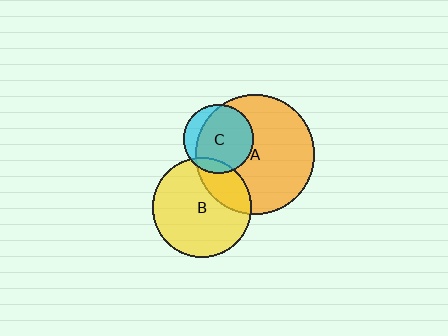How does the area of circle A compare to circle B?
Approximately 1.4 times.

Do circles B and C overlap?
Yes.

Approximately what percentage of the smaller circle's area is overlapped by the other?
Approximately 10%.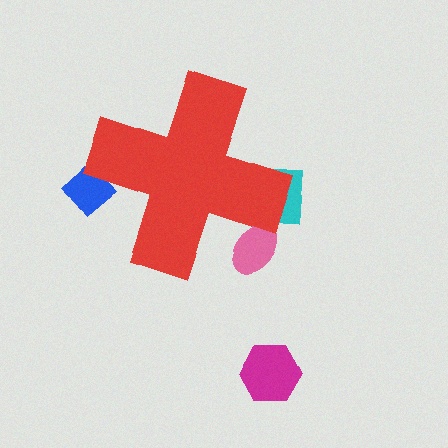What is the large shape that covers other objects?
A red cross.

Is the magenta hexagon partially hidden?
No, the magenta hexagon is fully visible.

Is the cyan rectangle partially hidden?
Yes, the cyan rectangle is partially hidden behind the red cross.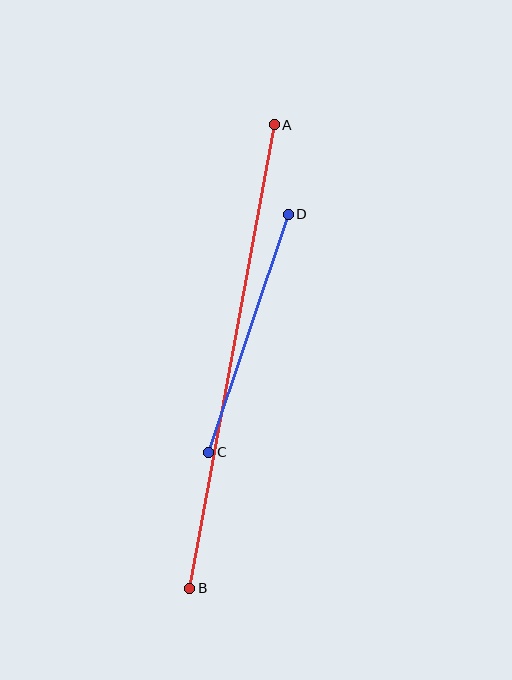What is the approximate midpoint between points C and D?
The midpoint is at approximately (248, 333) pixels.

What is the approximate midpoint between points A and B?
The midpoint is at approximately (232, 356) pixels.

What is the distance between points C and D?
The distance is approximately 251 pixels.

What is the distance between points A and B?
The distance is approximately 471 pixels.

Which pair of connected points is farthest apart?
Points A and B are farthest apart.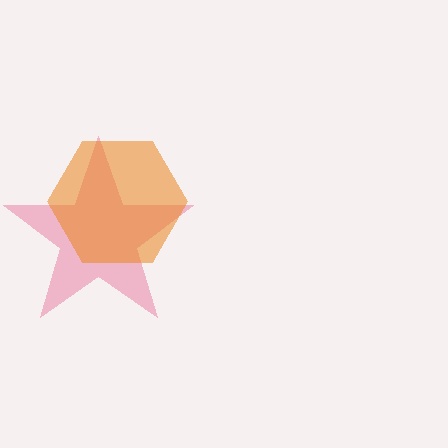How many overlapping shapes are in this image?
There are 2 overlapping shapes in the image.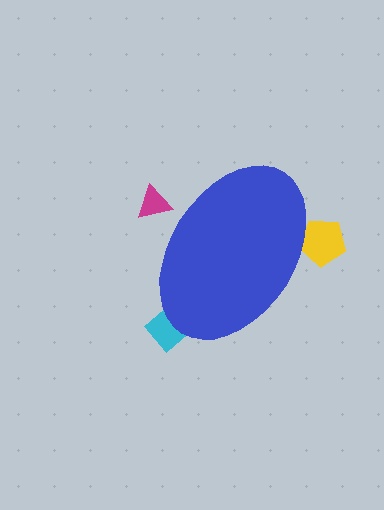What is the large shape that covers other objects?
A blue ellipse.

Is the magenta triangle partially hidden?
Yes, the magenta triangle is partially hidden behind the blue ellipse.